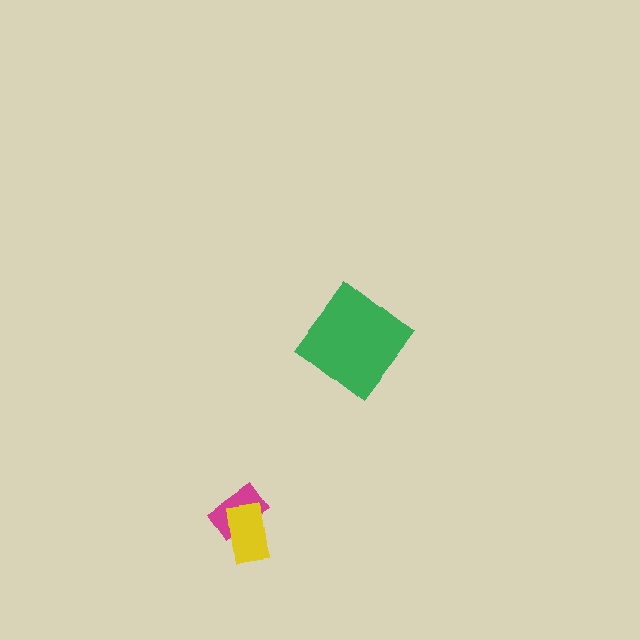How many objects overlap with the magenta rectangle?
1 object overlaps with the magenta rectangle.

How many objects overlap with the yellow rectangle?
1 object overlaps with the yellow rectangle.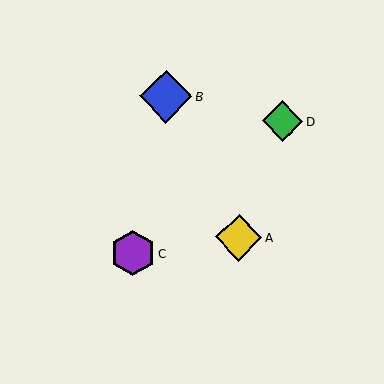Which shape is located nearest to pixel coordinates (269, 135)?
The green diamond (labeled D) at (283, 121) is nearest to that location.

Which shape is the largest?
The blue diamond (labeled B) is the largest.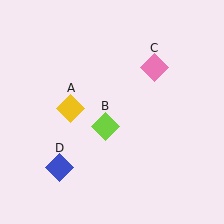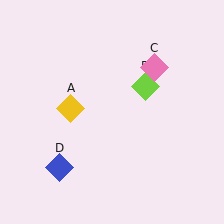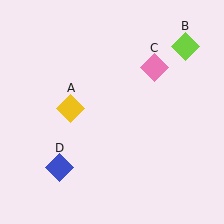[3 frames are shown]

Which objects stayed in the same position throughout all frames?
Yellow diamond (object A) and pink diamond (object C) and blue diamond (object D) remained stationary.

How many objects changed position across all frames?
1 object changed position: lime diamond (object B).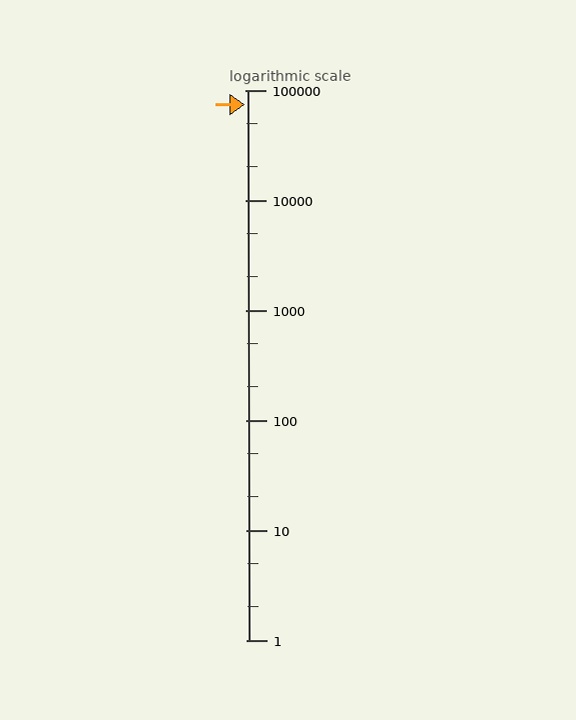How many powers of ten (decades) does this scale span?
The scale spans 5 decades, from 1 to 100000.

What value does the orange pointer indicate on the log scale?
The pointer indicates approximately 74000.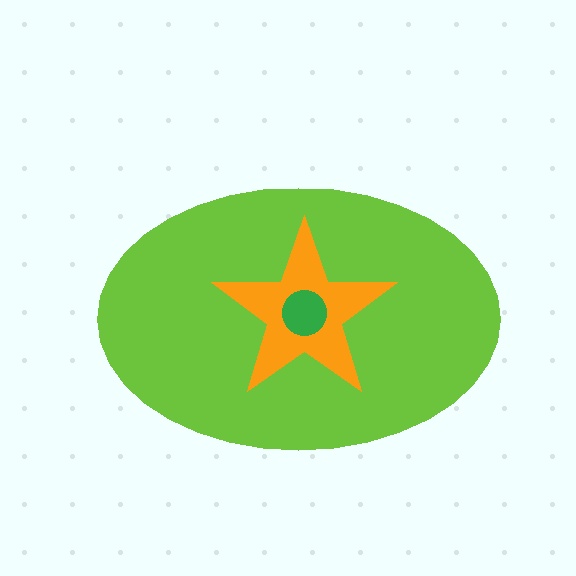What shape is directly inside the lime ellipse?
The orange star.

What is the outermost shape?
The lime ellipse.